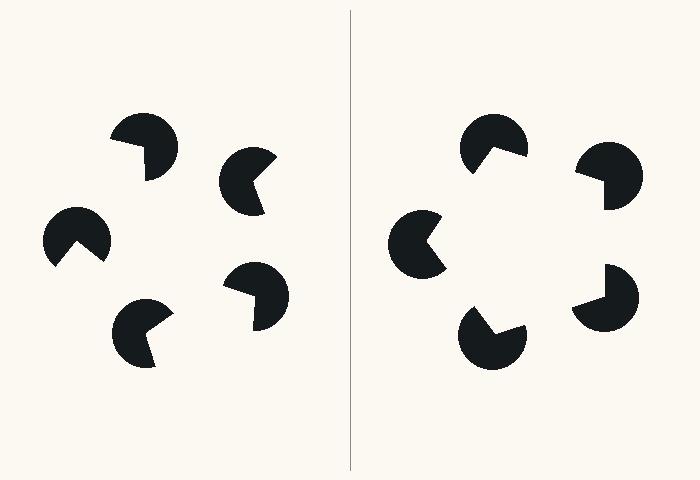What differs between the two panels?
The pac-man discs are positioned identically on both sides; only the wedge orientations differ. On the right they align to a pentagon; on the left they are misaligned.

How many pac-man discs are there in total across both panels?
10 — 5 on each side.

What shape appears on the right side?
An illusory pentagon.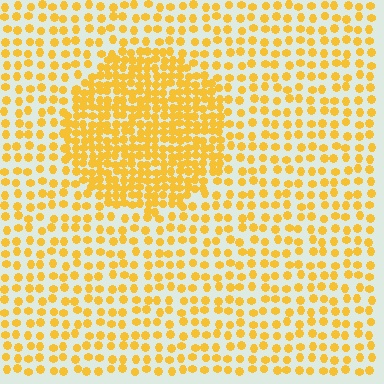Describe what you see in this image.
The image contains small yellow elements arranged at two different densities. A circle-shaped region is visible where the elements are more densely packed than the surrounding area.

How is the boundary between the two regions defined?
The boundary is defined by a change in element density (approximately 2.2x ratio). All elements are the same color, size, and shape.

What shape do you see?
I see a circle.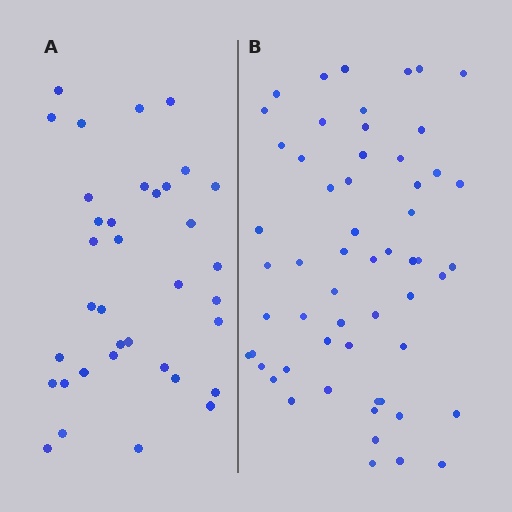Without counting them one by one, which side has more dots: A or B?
Region B (the right region) has more dots.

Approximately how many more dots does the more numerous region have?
Region B has approximately 20 more dots than region A.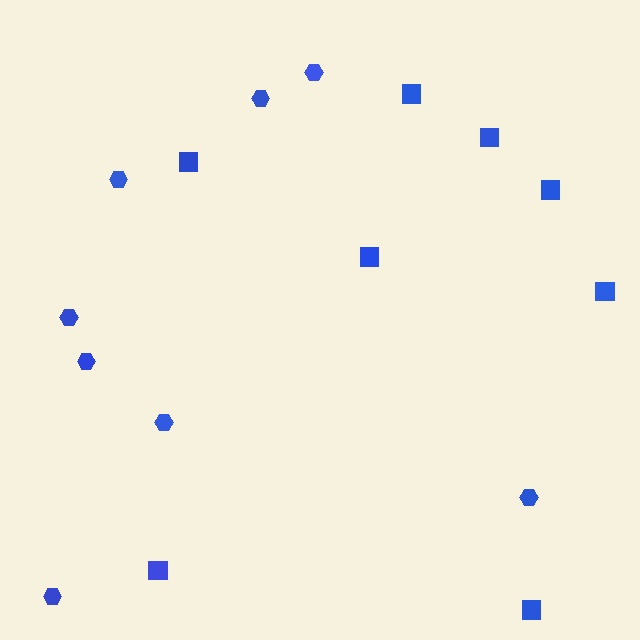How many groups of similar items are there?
There are 2 groups: one group of hexagons (8) and one group of squares (8).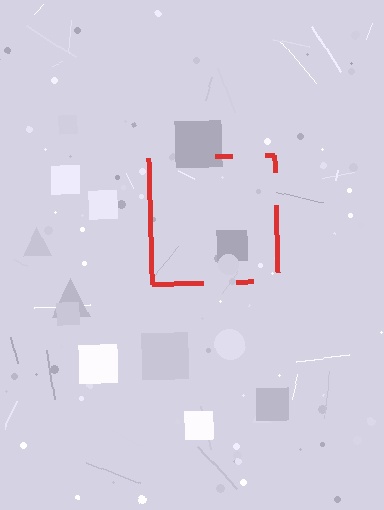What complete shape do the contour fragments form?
The contour fragments form a square.